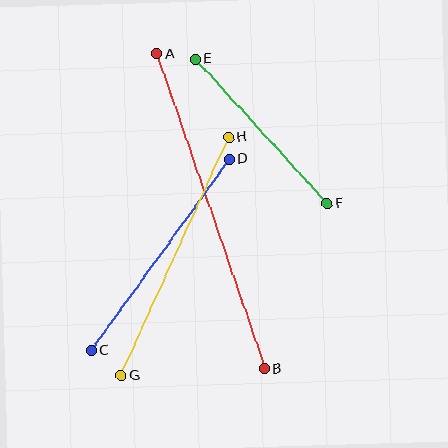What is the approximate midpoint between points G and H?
The midpoint is at approximately (175, 256) pixels.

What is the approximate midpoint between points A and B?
The midpoint is at approximately (211, 211) pixels.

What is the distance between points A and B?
The distance is approximately 333 pixels.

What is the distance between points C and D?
The distance is approximately 236 pixels.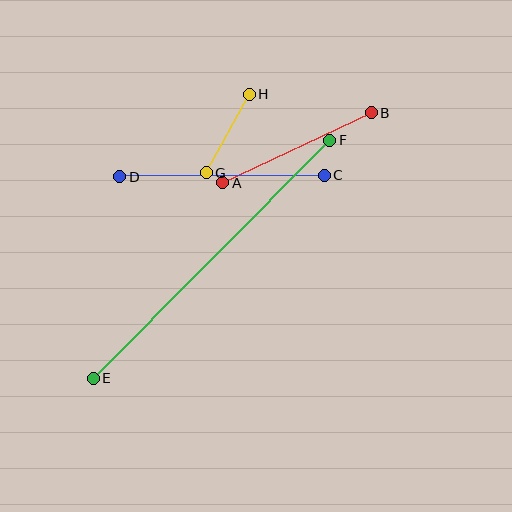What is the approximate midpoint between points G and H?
The midpoint is at approximately (228, 134) pixels.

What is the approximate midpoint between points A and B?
The midpoint is at approximately (297, 148) pixels.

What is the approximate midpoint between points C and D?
The midpoint is at approximately (222, 176) pixels.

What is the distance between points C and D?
The distance is approximately 204 pixels.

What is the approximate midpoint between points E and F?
The midpoint is at approximately (212, 259) pixels.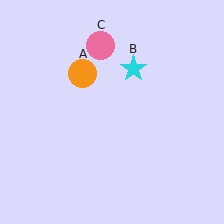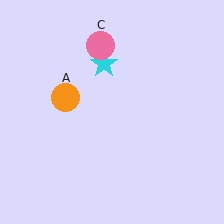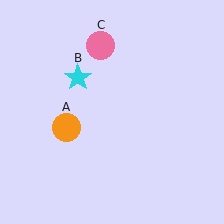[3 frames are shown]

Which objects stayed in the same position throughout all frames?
Pink circle (object C) remained stationary.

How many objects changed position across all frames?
2 objects changed position: orange circle (object A), cyan star (object B).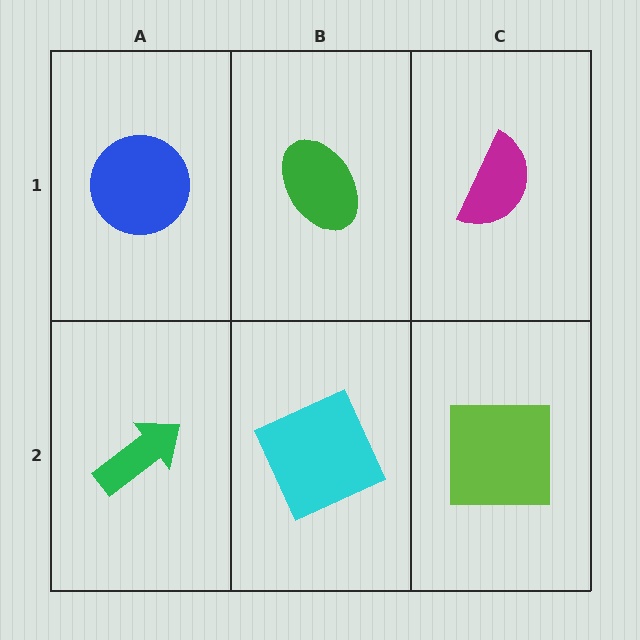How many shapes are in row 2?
3 shapes.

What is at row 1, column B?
A green ellipse.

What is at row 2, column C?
A lime square.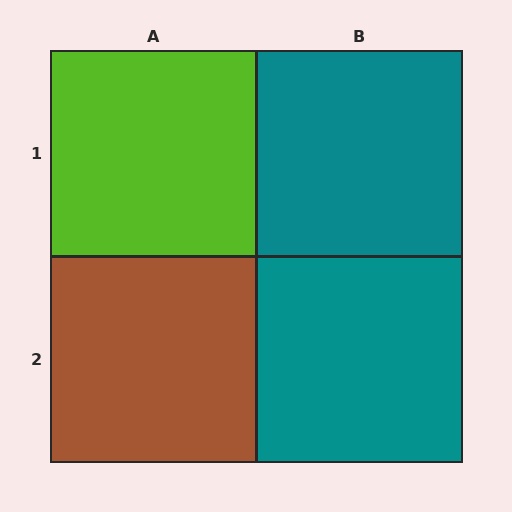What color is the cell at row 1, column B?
Teal.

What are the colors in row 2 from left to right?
Brown, teal.